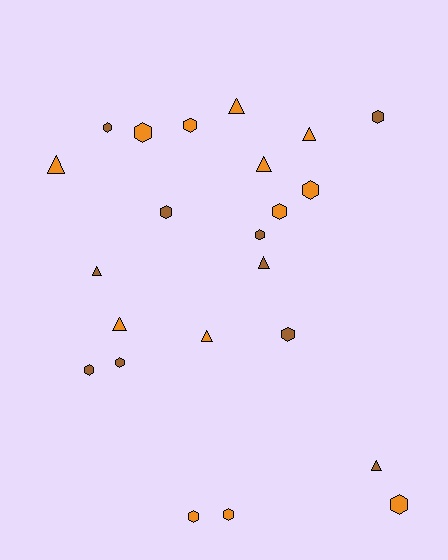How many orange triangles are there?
There are 6 orange triangles.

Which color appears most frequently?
Orange, with 13 objects.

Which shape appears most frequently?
Hexagon, with 14 objects.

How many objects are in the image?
There are 23 objects.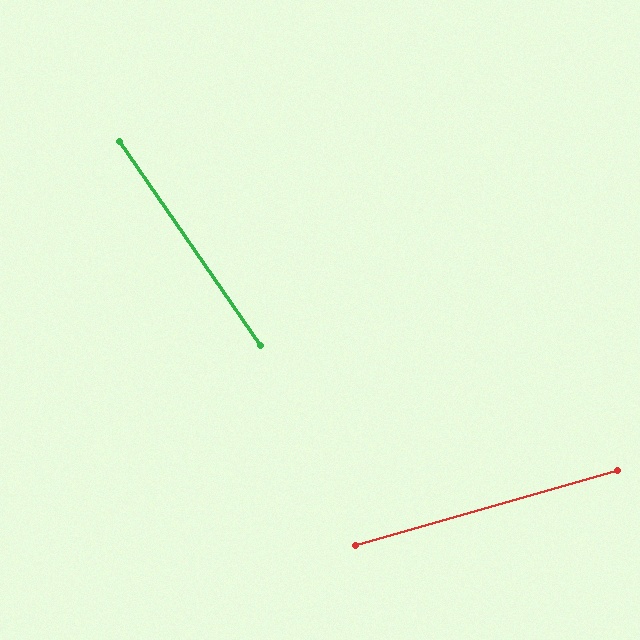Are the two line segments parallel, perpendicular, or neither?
Neither parallel nor perpendicular — they differ by about 71°.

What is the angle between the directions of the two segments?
Approximately 71 degrees.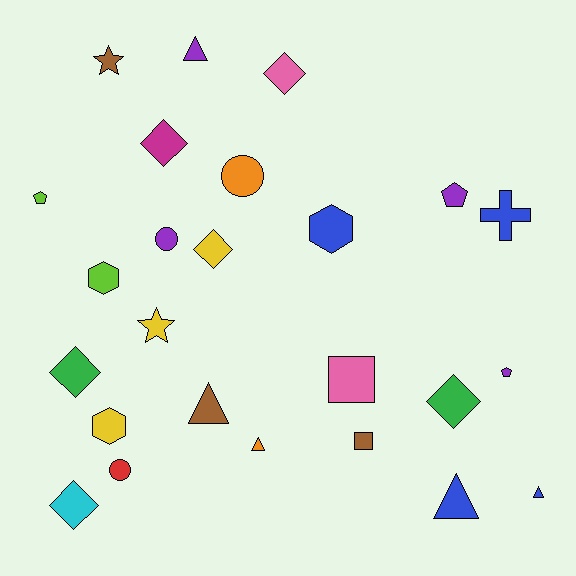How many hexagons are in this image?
There are 3 hexagons.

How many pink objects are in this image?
There are 2 pink objects.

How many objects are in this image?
There are 25 objects.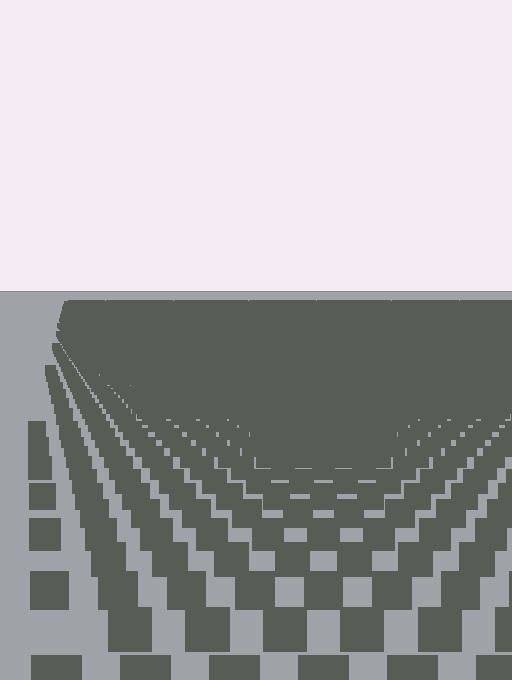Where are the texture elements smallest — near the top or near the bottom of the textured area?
Near the top.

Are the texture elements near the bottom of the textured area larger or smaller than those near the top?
Larger. Near the bottom, elements are closer to the viewer and appear at a bigger on-screen size.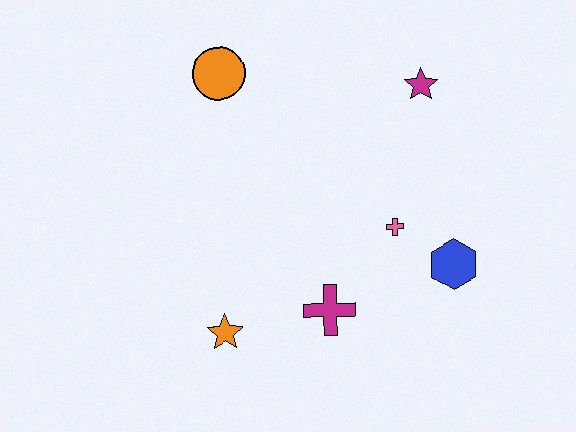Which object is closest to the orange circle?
The magenta star is closest to the orange circle.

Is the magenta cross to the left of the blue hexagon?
Yes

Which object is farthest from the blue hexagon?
The orange circle is farthest from the blue hexagon.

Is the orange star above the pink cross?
No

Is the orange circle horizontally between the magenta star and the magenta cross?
No